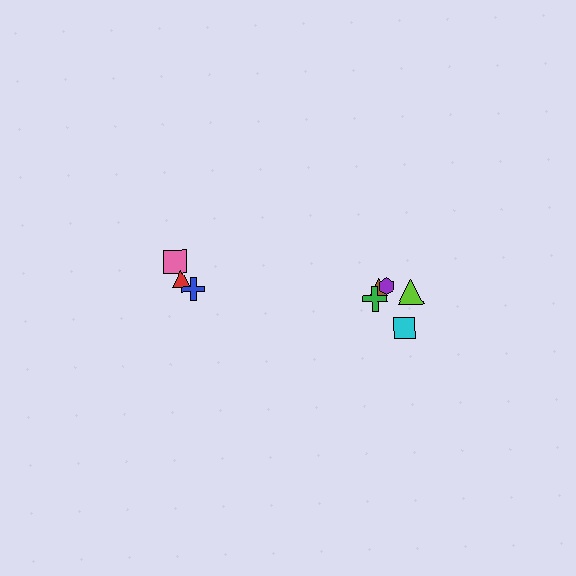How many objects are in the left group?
There are 3 objects.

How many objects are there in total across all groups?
There are 8 objects.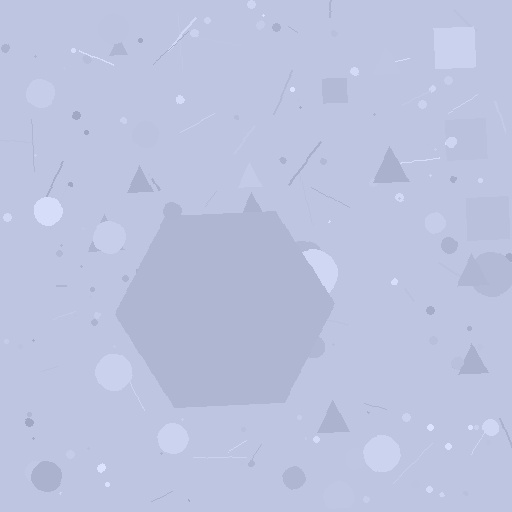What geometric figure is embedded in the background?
A hexagon is embedded in the background.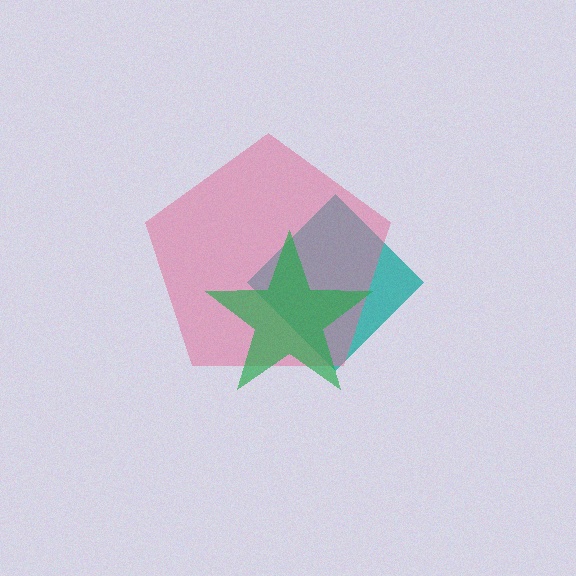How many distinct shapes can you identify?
There are 3 distinct shapes: a teal diamond, a pink pentagon, a green star.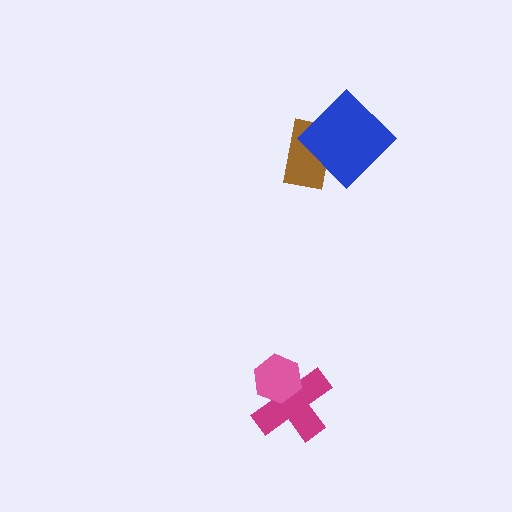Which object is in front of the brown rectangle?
The blue diamond is in front of the brown rectangle.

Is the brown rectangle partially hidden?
Yes, it is partially covered by another shape.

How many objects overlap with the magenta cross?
1 object overlaps with the magenta cross.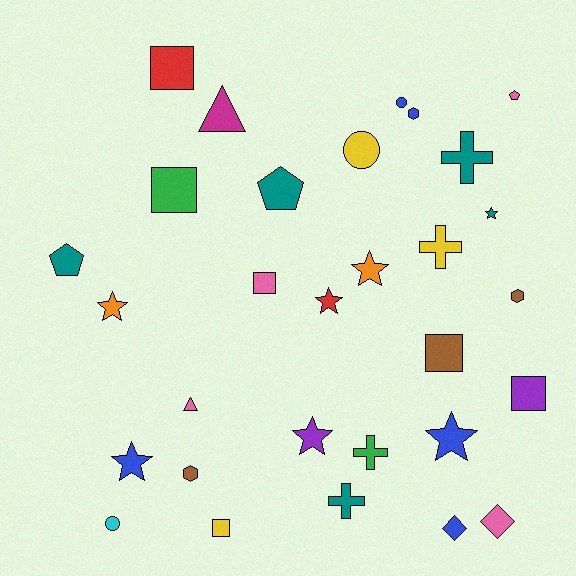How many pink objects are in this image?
There are 4 pink objects.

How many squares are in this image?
There are 6 squares.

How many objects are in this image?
There are 30 objects.